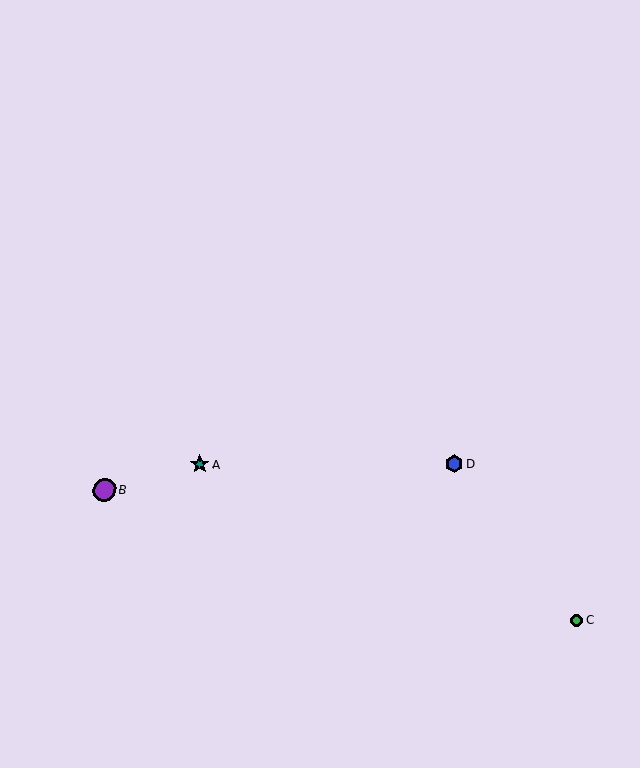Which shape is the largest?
The purple circle (labeled B) is the largest.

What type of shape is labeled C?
Shape C is a green circle.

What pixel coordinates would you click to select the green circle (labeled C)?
Click at (577, 620) to select the green circle C.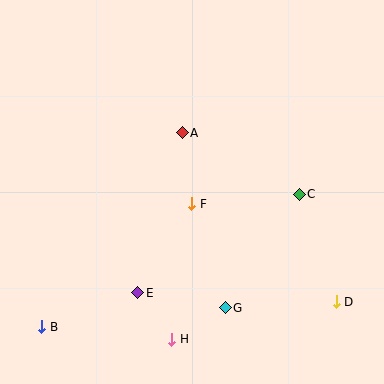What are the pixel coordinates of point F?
Point F is at (192, 204).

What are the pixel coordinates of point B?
Point B is at (42, 327).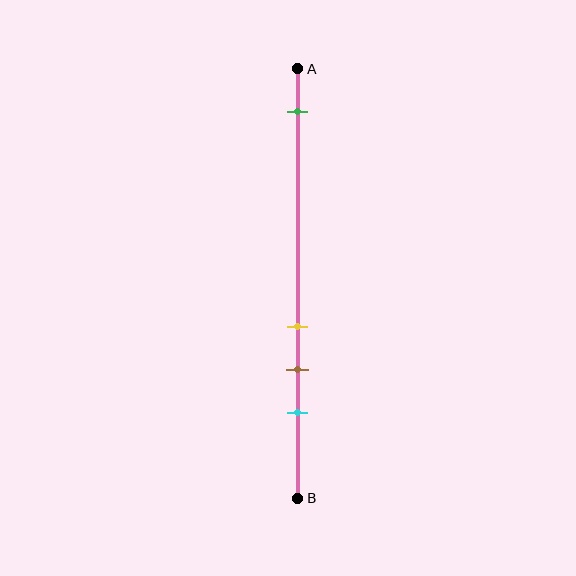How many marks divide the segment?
There are 4 marks dividing the segment.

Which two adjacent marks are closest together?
The yellow and brown marks are the closest adjacent pair.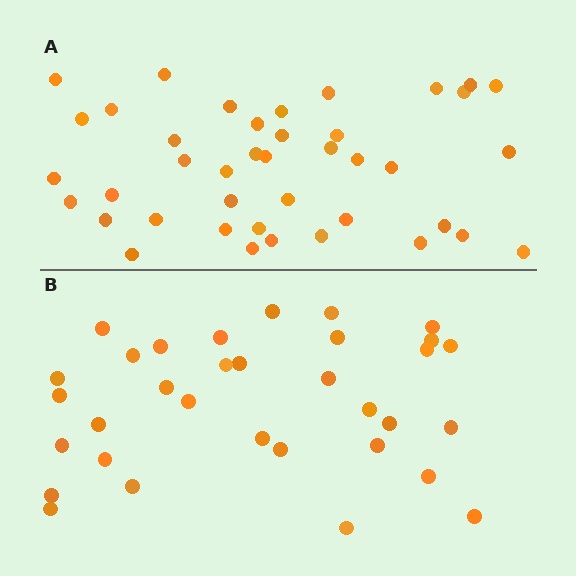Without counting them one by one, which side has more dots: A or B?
Region A (the top region) has more dots.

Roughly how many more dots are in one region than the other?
Region A has roughly 8 or so more dots than region B.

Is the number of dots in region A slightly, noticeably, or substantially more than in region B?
Region A has only slightly more — the two regions are fairly close. The ratio is roughly 1.2 to 1.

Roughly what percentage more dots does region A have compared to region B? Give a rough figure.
About 25% more.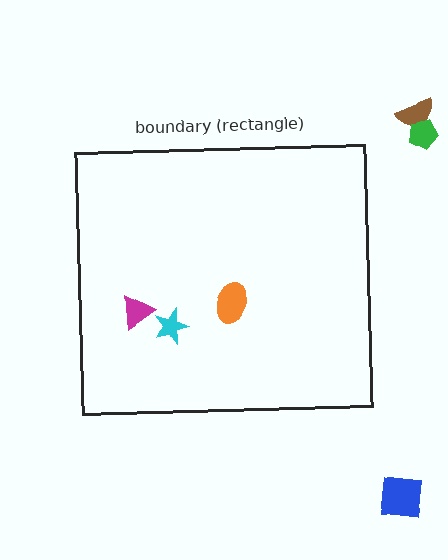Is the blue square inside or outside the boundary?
Outside.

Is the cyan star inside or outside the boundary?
Inside.